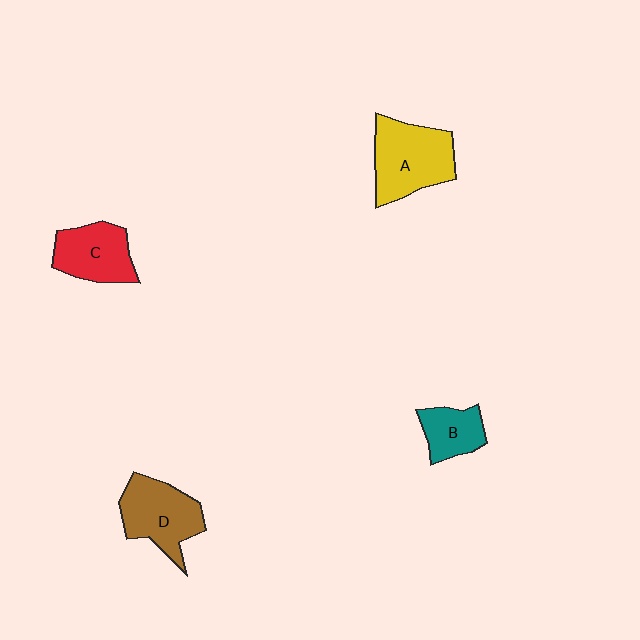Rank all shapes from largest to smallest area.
From largest to smallest: A (yellow), D (brown), C (red), B (teal).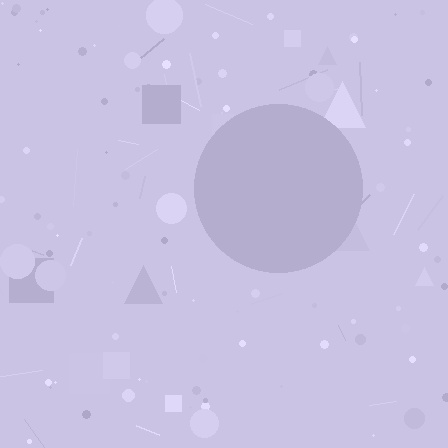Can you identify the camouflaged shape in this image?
The camouflaged shape is a circle.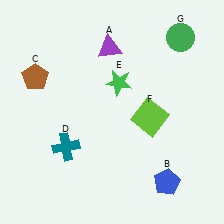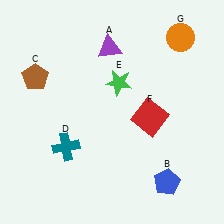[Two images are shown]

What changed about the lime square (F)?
In Image 1, F is lime. In Image 2, it changed to red.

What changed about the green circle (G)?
In Image 1, G is green. In Image 2, it changed to orange.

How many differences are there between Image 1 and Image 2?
There are 2 differences between the two images.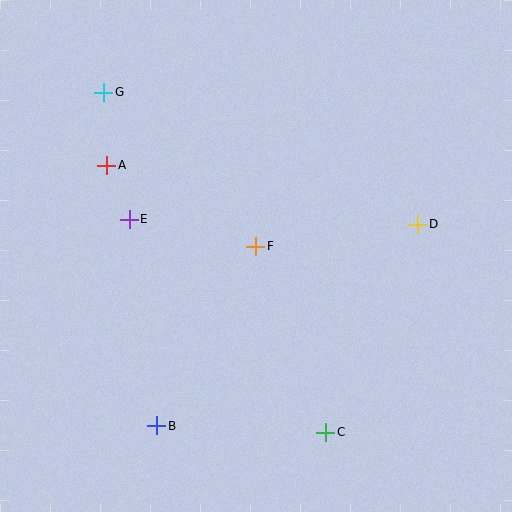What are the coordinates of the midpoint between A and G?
The midpoint between A and G is at (105, 129).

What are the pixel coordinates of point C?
Point C is at (326, 432).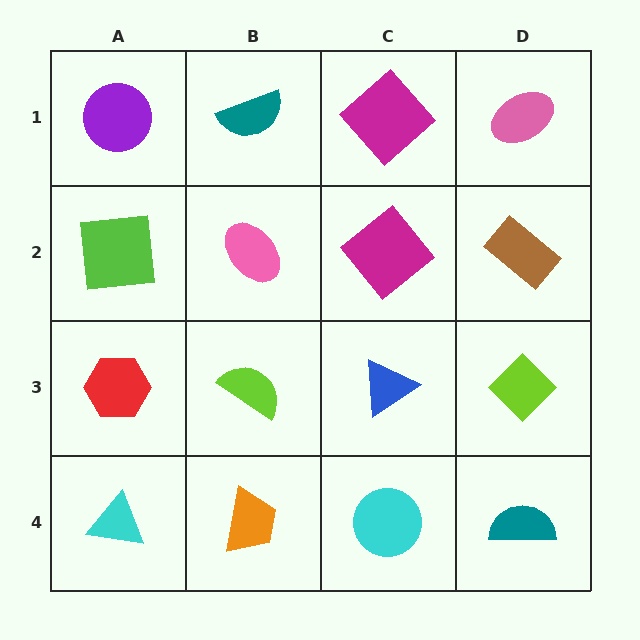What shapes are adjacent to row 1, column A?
A lime square (row 2, column A), a teal semicircle (row 1, column B).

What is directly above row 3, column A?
A lime square.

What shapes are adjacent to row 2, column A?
A purple circle (row 1, column A), a red hexagon (row 3, column A), a pink ellipse (row 2, column B).